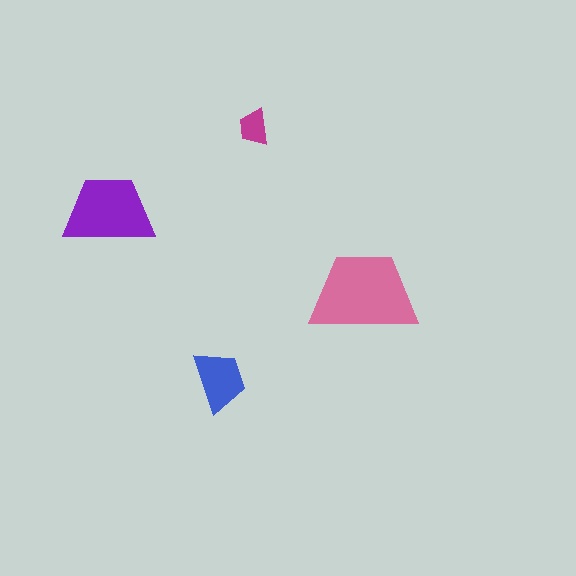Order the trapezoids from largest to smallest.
the pink one, the purple one, the blue one, the magenta one.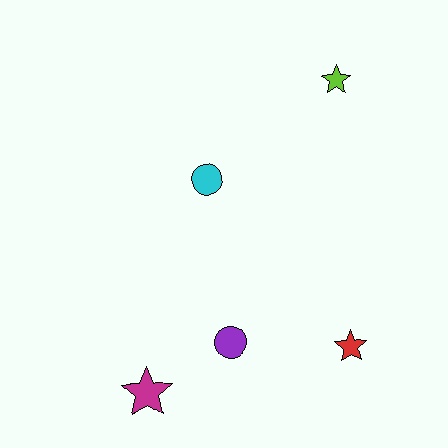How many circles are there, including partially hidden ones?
There are 2 circles.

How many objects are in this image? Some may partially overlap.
There are 5 objects.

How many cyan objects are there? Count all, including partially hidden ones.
There is 1 cyan object.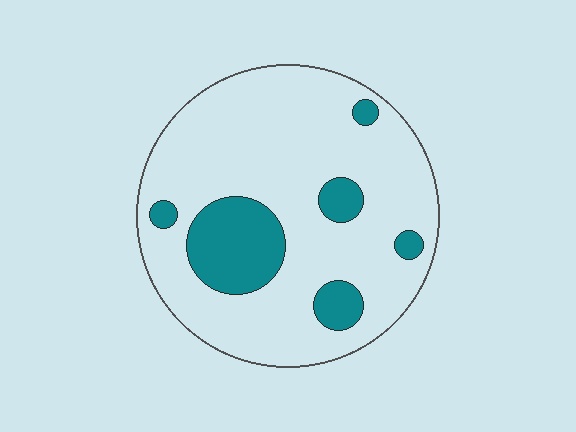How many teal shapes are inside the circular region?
6.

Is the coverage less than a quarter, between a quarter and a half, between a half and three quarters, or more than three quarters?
Less than a quarter.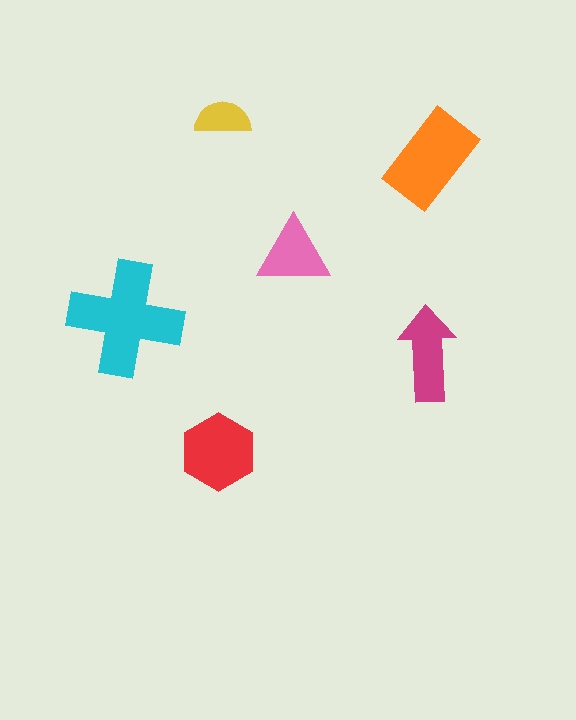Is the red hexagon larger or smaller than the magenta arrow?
Larger.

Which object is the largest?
The cyan cross.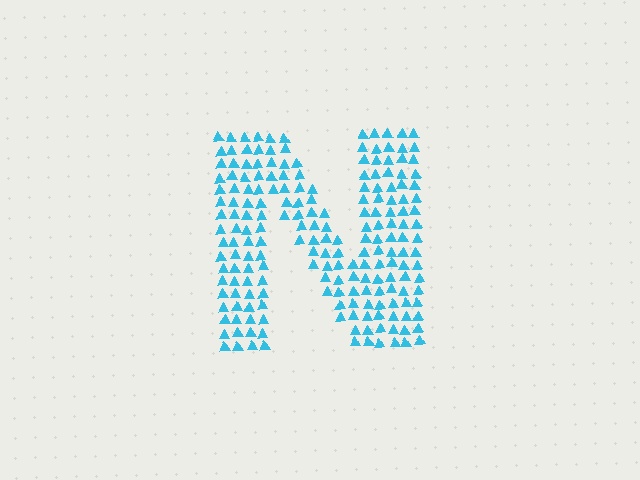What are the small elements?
The small elements are triangles.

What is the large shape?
The large shape is the letter N.